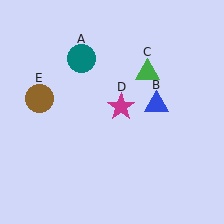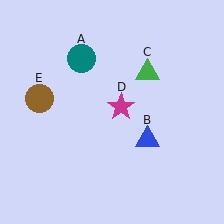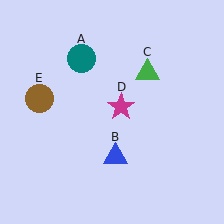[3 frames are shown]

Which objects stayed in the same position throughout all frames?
Teal circle (object A) and green triangle (object C) and magenta star (object D) and brown circle (object E) remained stationary.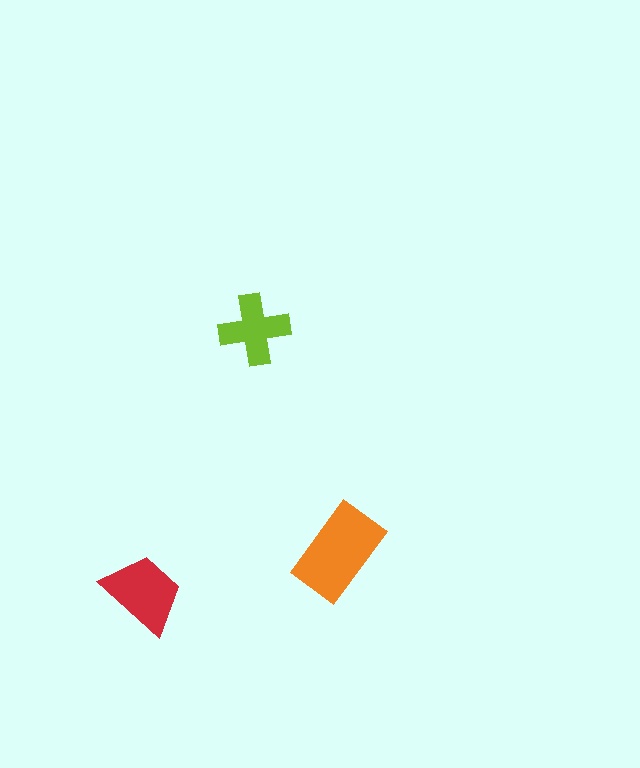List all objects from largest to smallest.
The orange rectangle, the red trapezoid, the lime cross.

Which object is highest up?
The lime cross is topmost.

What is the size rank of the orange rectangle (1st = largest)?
1st.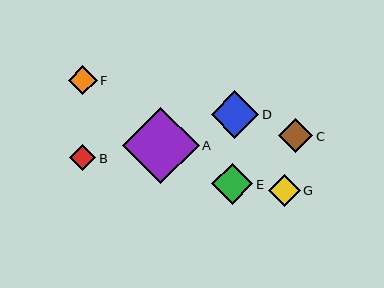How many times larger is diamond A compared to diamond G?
Diamond A is approximately 2.4 times the size of diamond G.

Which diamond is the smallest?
Diamond B is the smallest with a size of approximately 26 pixels.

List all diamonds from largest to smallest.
From largest to smallest: A, D, E, C, G, F, B.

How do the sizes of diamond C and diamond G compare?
Diamond C and diamond G are approximately the same size.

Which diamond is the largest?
Diamond A is the largest with a size of approximately 77 pixels.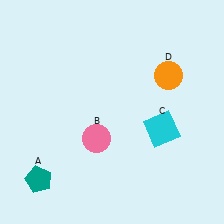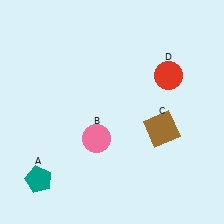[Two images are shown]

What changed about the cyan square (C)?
In Image 1, C is cyan. In Image 2, it changed to brown.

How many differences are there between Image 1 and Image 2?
There are 2 differences between the two images.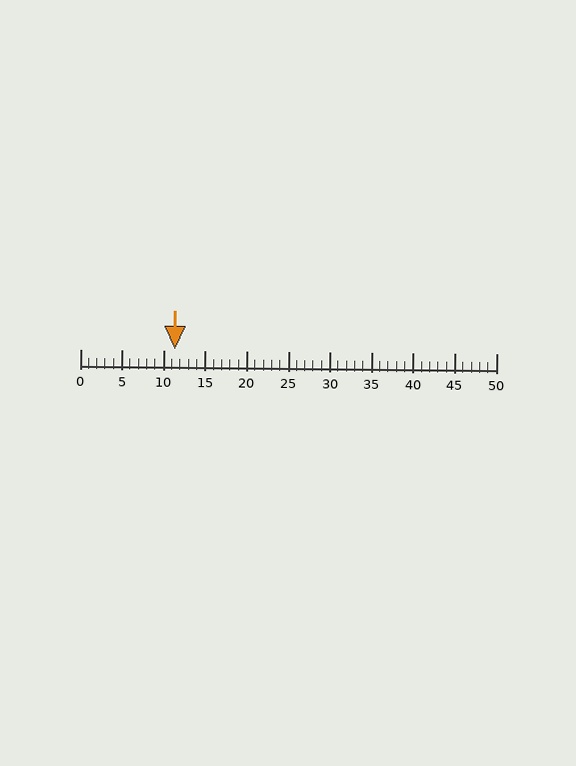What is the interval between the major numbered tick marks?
The major tick marks are spaced 5 units apart.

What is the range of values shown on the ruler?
The ruler shows values from 0 to 50.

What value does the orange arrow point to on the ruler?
The orange arrow points to approximately 11.